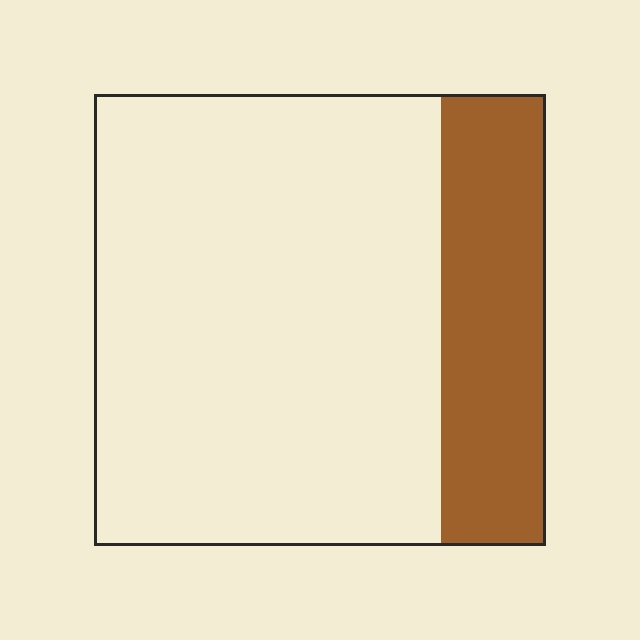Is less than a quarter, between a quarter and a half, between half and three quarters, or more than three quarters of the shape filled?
Less than a quarter.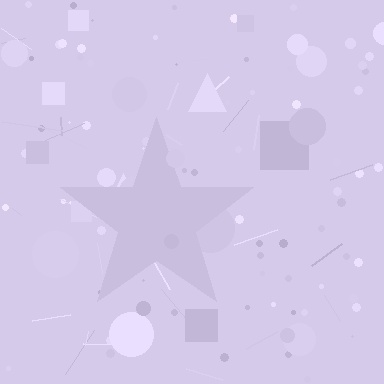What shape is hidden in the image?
A star is hidden in the image.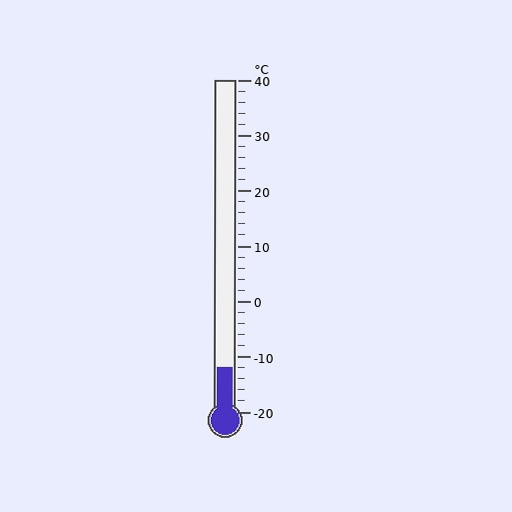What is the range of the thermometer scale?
The thermometer scale ranges from -20°C to 40°C.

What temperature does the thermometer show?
The thermometer shows approximately -12°C.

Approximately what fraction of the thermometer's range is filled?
The thermometer is filled to approximately 15% of its range.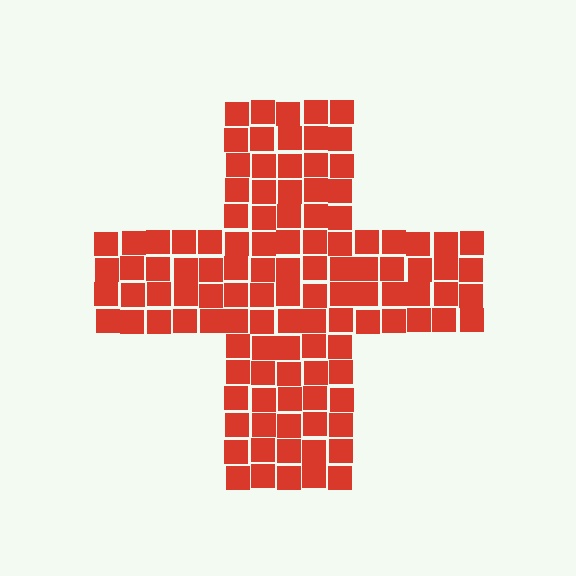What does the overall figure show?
The overall figure shows a cross.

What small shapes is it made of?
It is made of small squares.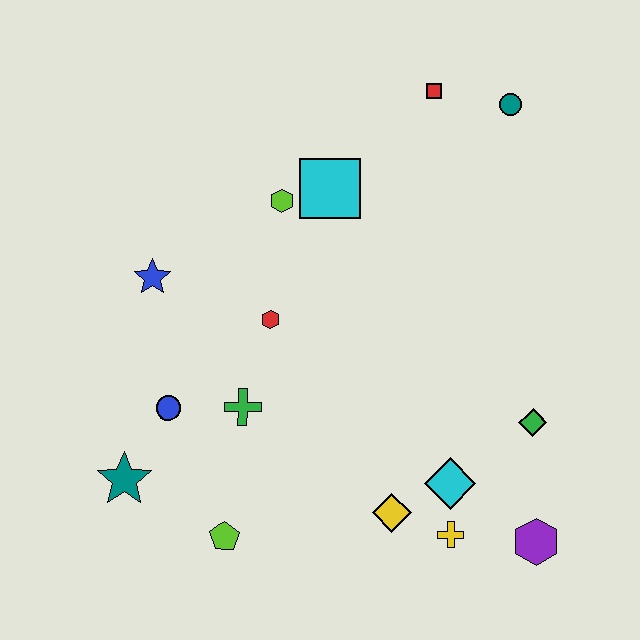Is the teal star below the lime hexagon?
Yes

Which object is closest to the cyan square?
The lime hexagon is closest to the cyan square.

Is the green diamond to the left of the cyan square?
No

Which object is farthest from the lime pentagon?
The teal circle is farthest from the lime pentagon.